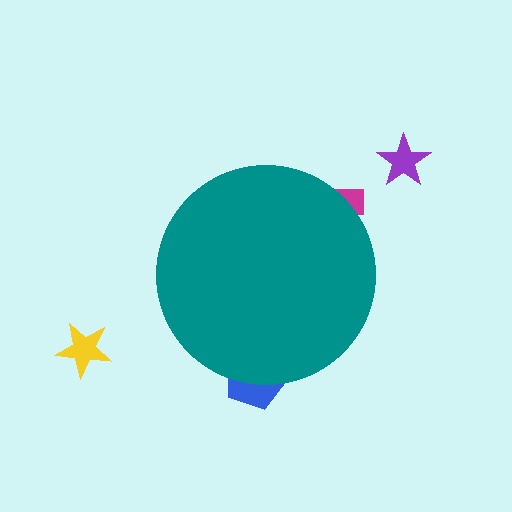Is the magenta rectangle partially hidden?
Yes, the magenta rectangle is partially hidden behind the teal circle.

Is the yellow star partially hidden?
No, the yellow star is fully visible.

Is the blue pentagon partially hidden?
Yes, the blue pentagon is partially hidden behind the teal circle.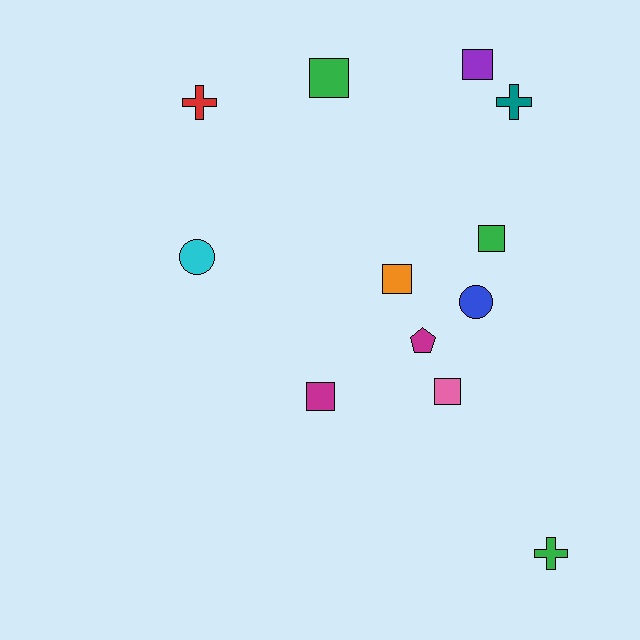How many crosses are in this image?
There are 3 crosses.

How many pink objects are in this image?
There is 1 pink object.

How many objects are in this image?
There are 12 objects.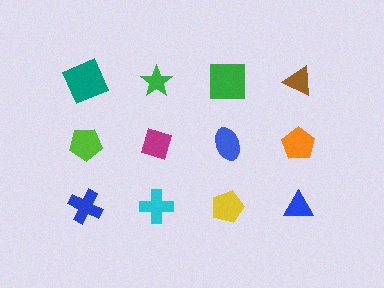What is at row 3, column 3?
A yellow pentagon.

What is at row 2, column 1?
A lime pentagon.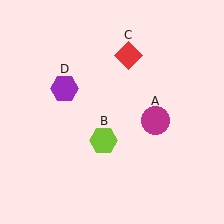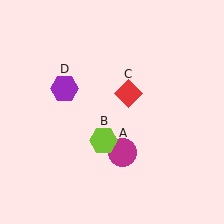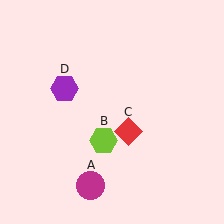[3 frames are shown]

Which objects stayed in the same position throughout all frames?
Lime hexagon (object B) and purple hexagon (object D) remained stationary.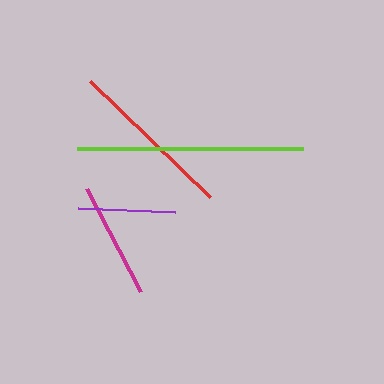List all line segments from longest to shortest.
From longest to shortest: lime, red, magenta, purple.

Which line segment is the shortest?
The purple line is the shortest at approximately 97 pixels.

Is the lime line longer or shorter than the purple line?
The lime line is longer than the purple line.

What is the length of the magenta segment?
The magenta segment is approximately 117 pixels long.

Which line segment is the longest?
The lime line is the longest at approximately 226 pixels.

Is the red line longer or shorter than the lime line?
The lime line is longer than the red line.